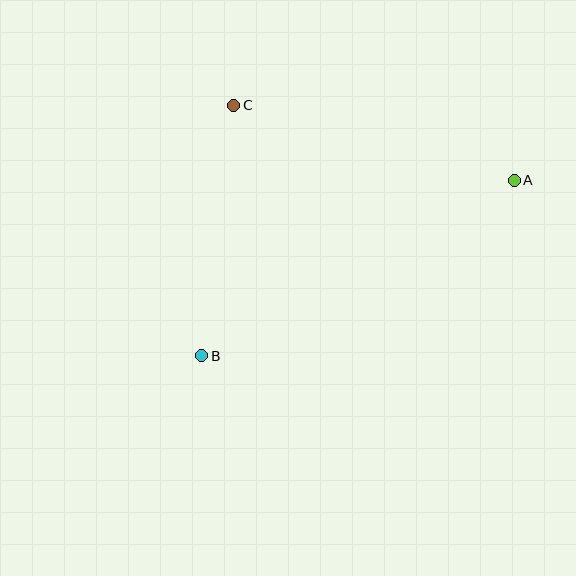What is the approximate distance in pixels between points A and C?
The distance between A and C is approximately 290 pixels.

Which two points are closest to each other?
Points B and C are closest to each other.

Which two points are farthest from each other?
Points A and B are farthest from each other.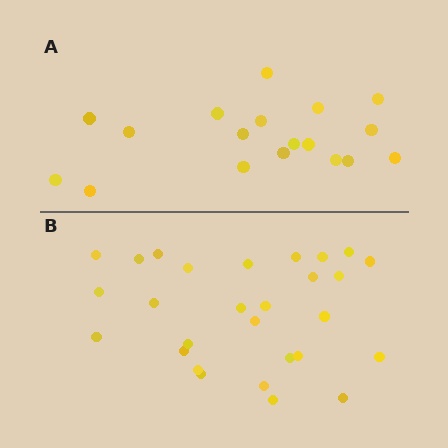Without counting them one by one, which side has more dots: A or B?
Region B (the bottom region) has more dots.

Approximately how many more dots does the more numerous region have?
Region B has roughly 10 or so more dots than region A.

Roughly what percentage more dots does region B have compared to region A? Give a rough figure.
About 55% more.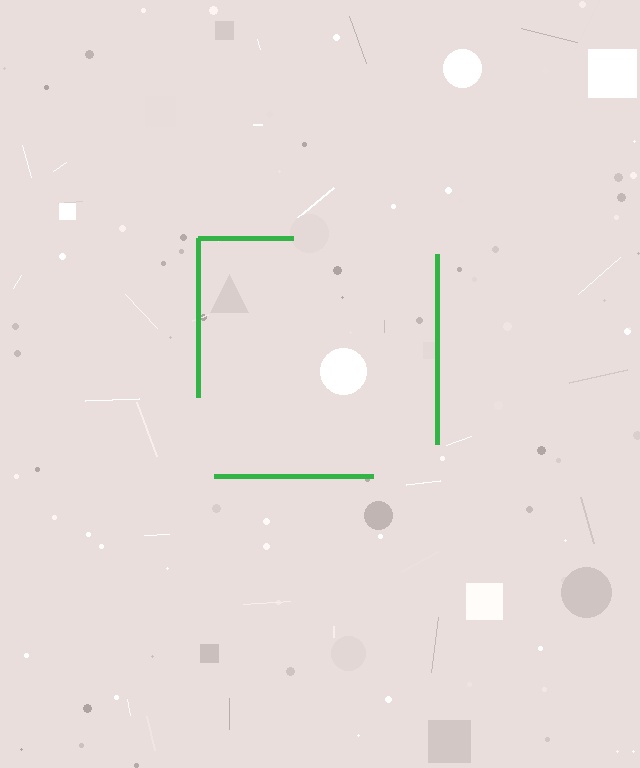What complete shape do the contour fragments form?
The contour fragments form a square.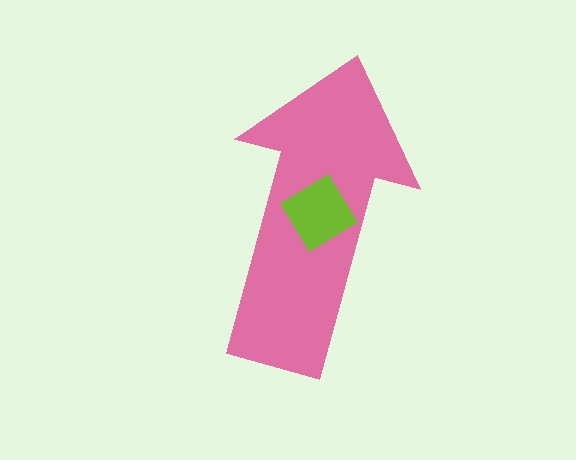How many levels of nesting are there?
2.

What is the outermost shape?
The pink arrow.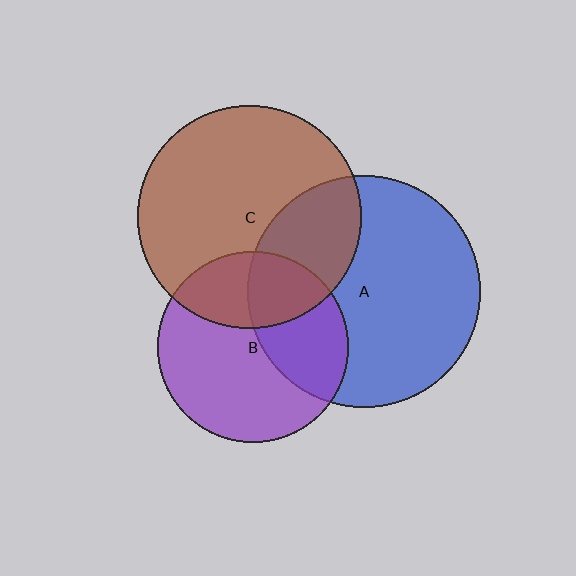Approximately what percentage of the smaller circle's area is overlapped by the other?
Approximately 30%.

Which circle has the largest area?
Circle A (blue).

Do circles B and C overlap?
Yes.